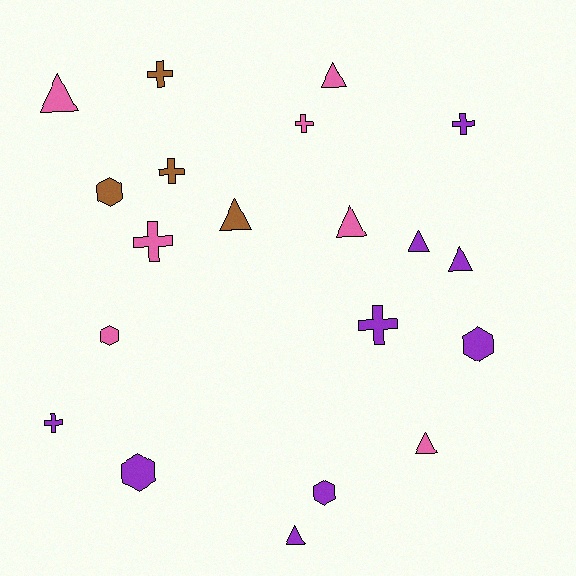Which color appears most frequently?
Purple, with 9 objects.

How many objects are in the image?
There are 20 objects.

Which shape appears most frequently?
Triangle, with 8 objects.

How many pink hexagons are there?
There is 1 pink hexagon.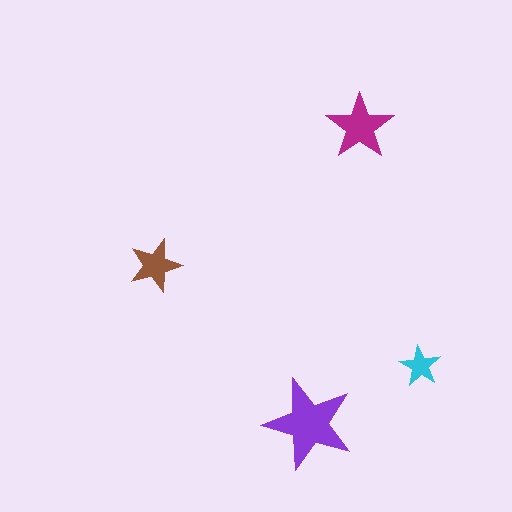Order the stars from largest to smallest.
the purple one, the magenta one, the brown one, the cyan one.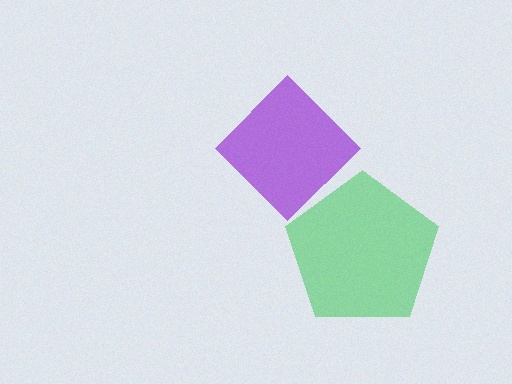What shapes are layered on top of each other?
The layered shapes are: a purple diamond, a green pentagon.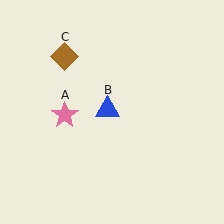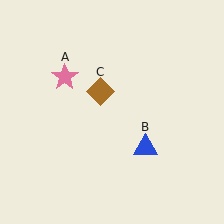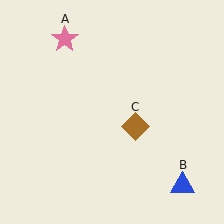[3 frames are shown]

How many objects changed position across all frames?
3 objects changed position: pink star (object A), blue triangle (object B), brown diamond (object C).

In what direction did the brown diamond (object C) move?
The brown diamond (object C) moved down and to the right.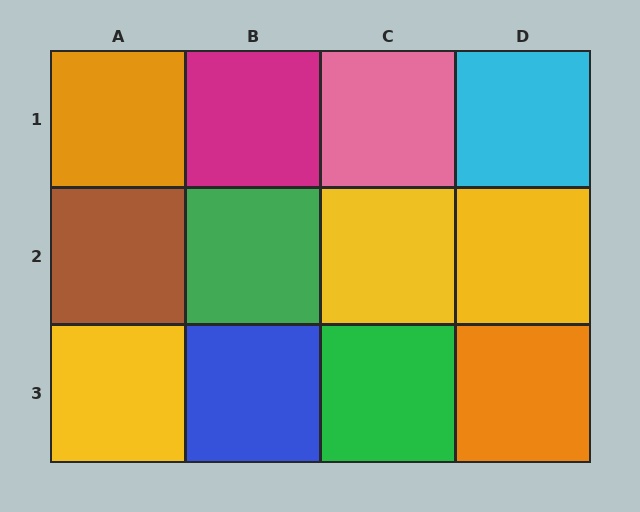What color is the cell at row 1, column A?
Orange.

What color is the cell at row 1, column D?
Cyan.